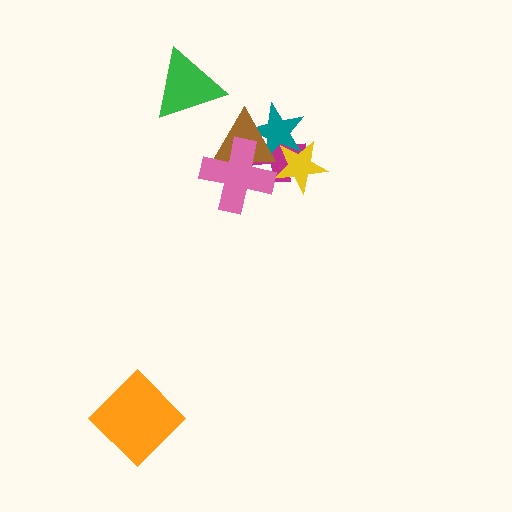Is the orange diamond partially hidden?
No, no other shape covers it.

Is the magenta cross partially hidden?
Yes, it is partially covered by another shape.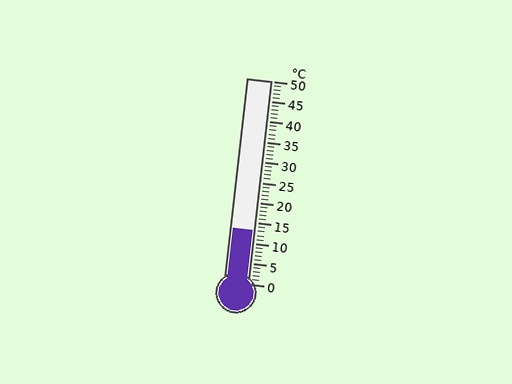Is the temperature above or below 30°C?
The temperature is below 30°C.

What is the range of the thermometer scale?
The thermometer scale ranges from 0°C to 50°C.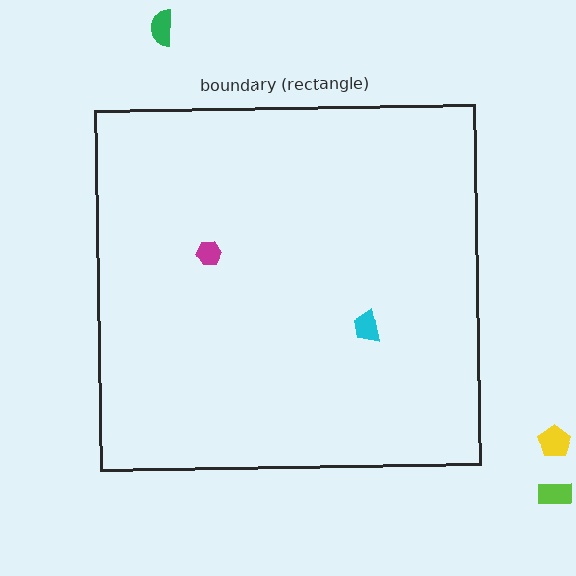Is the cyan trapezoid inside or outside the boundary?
Inside.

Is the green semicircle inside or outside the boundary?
Outside.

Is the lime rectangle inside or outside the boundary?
Outside.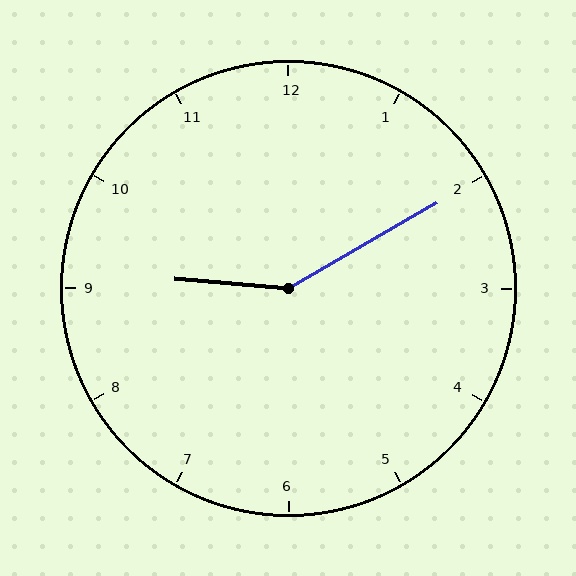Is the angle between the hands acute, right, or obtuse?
It is obtuse.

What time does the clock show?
9:10.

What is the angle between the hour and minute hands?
Approximately 145 degrees.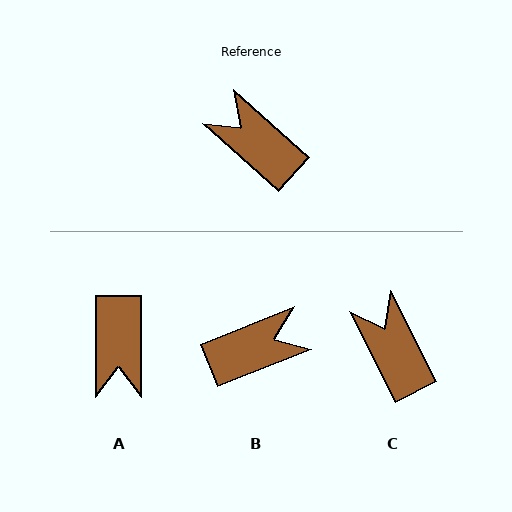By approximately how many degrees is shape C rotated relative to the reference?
Approximately 22 degrees clockwise.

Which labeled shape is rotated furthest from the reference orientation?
A, about 132 degrees away.